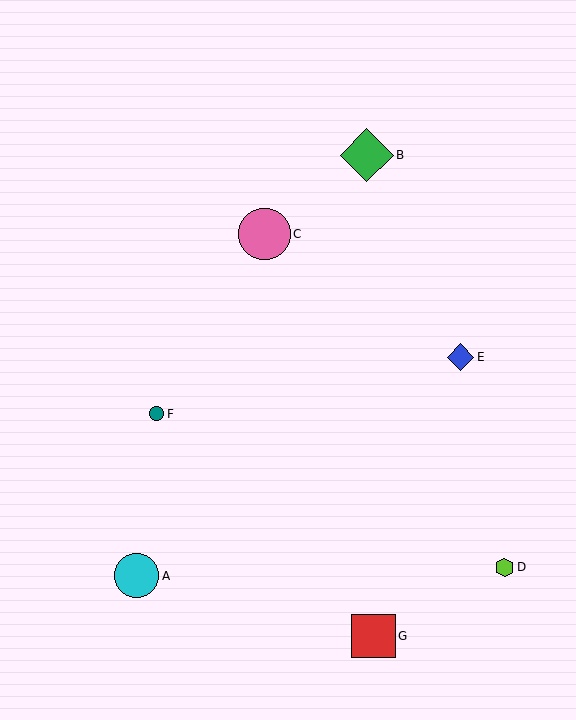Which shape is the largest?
The green diamond (labeled B) is the largest.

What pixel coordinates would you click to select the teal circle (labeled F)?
Click at (157, 414) to select the teal circle F.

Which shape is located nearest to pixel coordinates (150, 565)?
The cyan circle (labeled A) at (137, 576) is nearest to that location.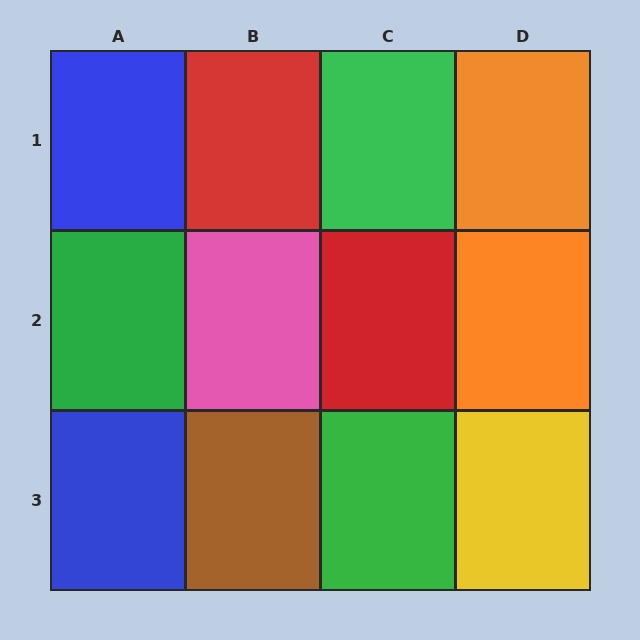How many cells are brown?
1 cell is brown.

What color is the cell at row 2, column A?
Green.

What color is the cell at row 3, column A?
Blue.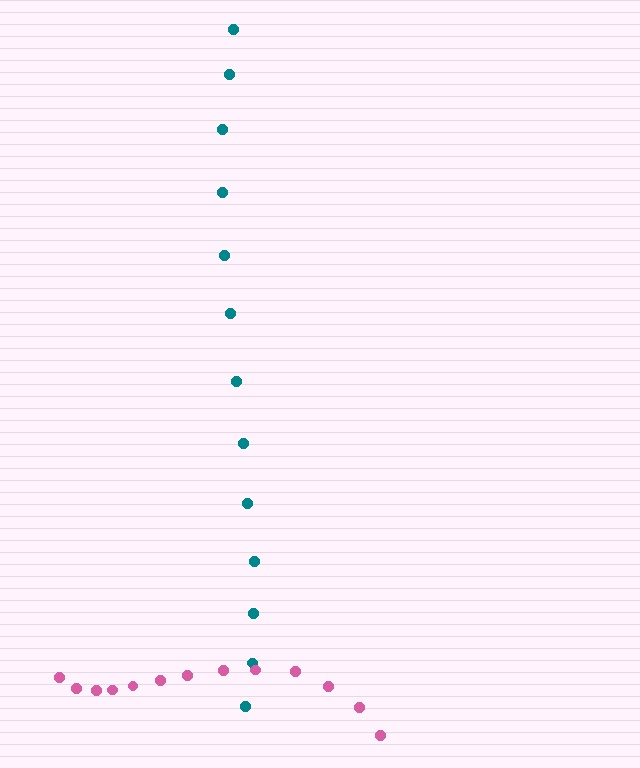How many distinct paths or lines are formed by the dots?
There are 2 distinct paths.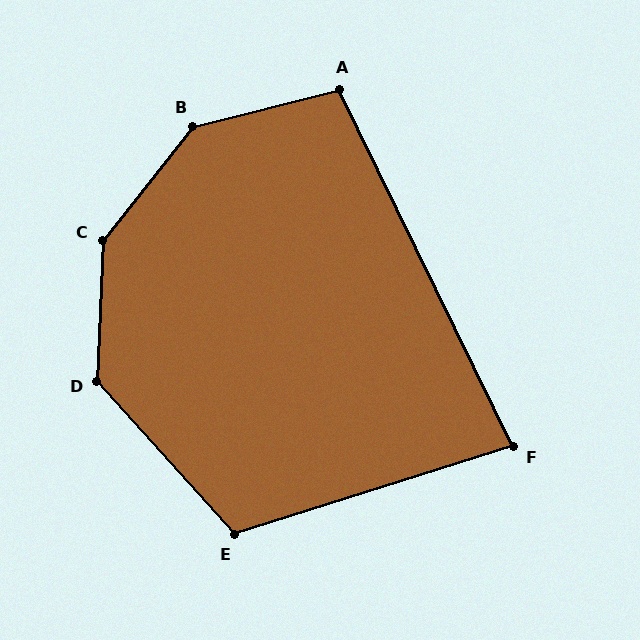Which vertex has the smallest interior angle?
F, at approximately 82 degrees.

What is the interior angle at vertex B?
Approximately 143 degrees (obtuse).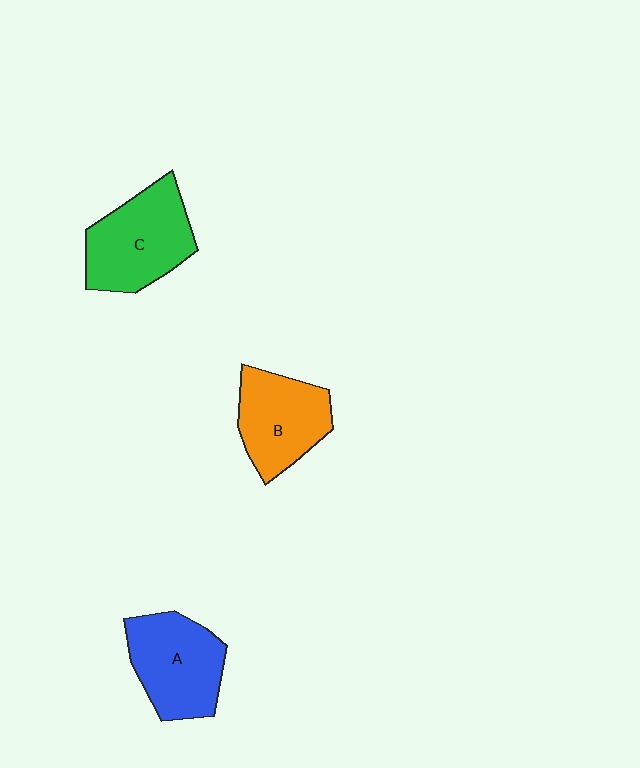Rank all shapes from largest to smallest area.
From largest to smallest: C (green), A (blue), B (orange).